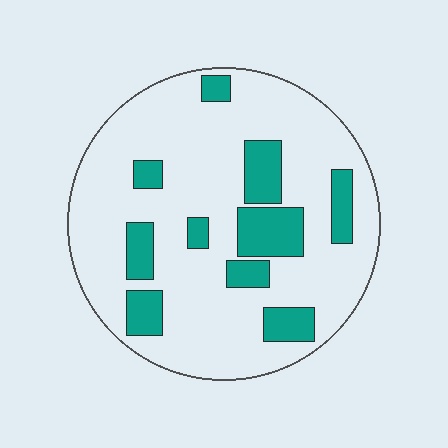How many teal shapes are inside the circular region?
10.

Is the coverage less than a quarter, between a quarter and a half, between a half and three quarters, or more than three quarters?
Less than a quarter.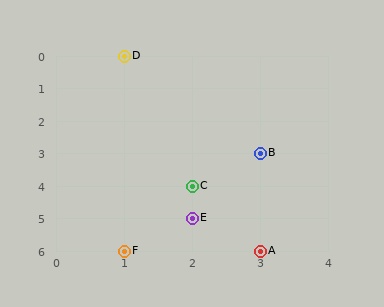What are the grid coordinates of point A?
Point A is at grid coordinates (3, 6).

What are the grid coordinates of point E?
Point E is at grid coordinates (2, 5).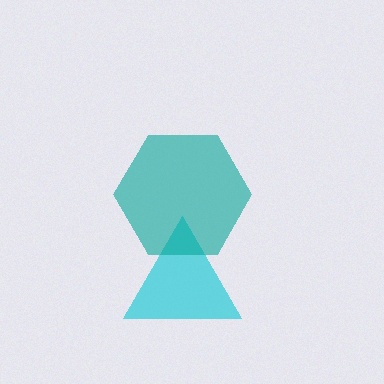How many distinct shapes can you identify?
There are 2 distinct shapes: a cyan triangle, a teal hexagon.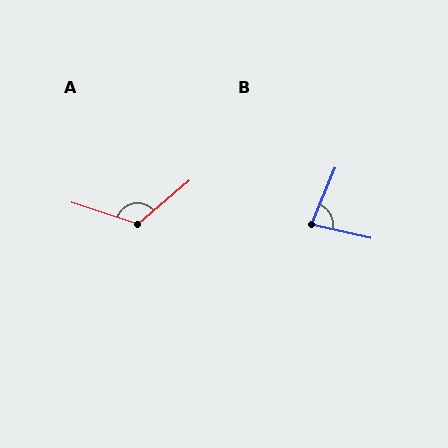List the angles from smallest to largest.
B (80°), A (122°).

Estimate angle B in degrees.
Approximately 80 degrees.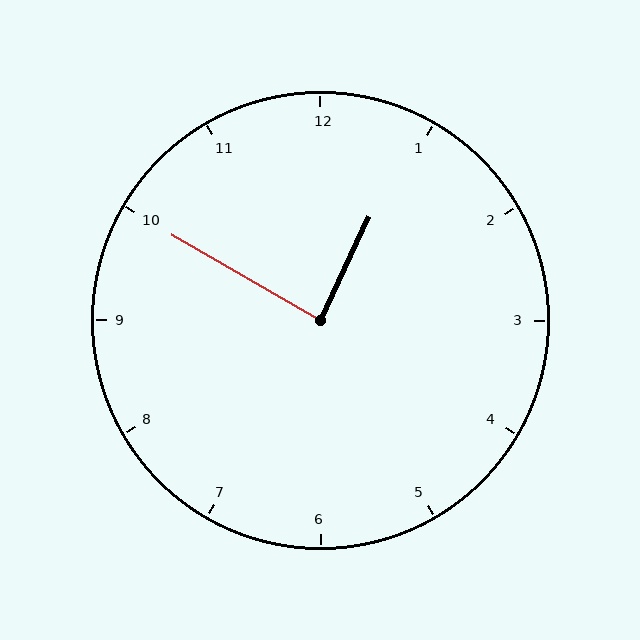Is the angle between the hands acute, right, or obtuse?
It is right.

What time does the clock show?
12:50.